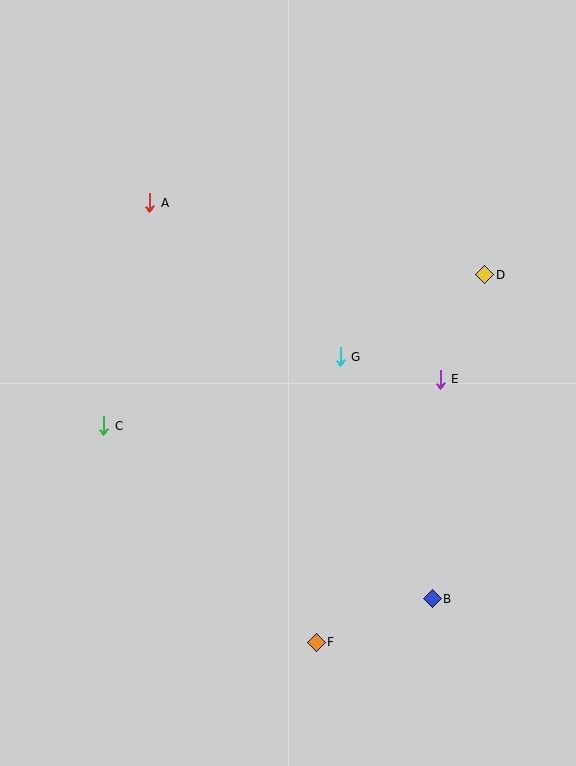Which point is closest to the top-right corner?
Point D is closest to the top-right corner.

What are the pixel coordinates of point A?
Point A is at (150, 203).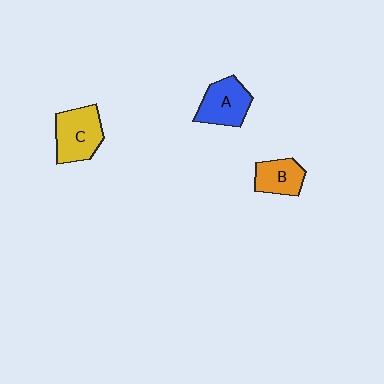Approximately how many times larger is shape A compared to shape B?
Approximately 1.3 times.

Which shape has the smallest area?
Shape B (orange).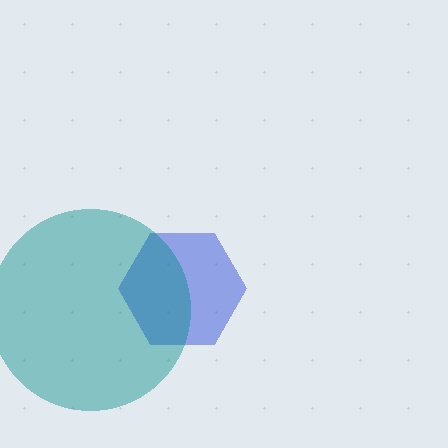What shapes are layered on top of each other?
The layered shapes are: a blue hexagon, a teal circle.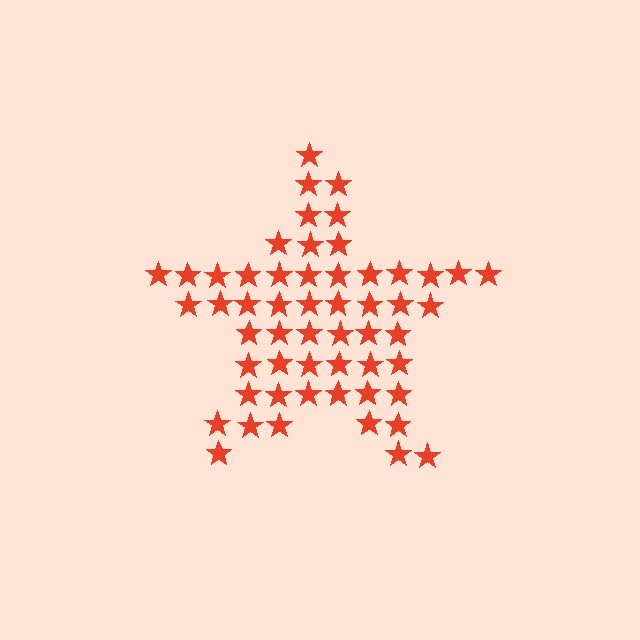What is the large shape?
The large shape is a star.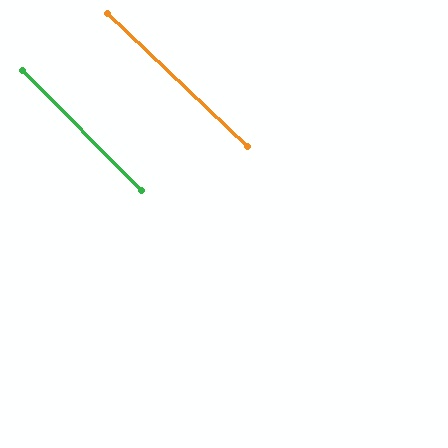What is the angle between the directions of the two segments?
Approximately 2 degrees.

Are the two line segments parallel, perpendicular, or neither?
Parallel — their directions differ by only 1.9°.